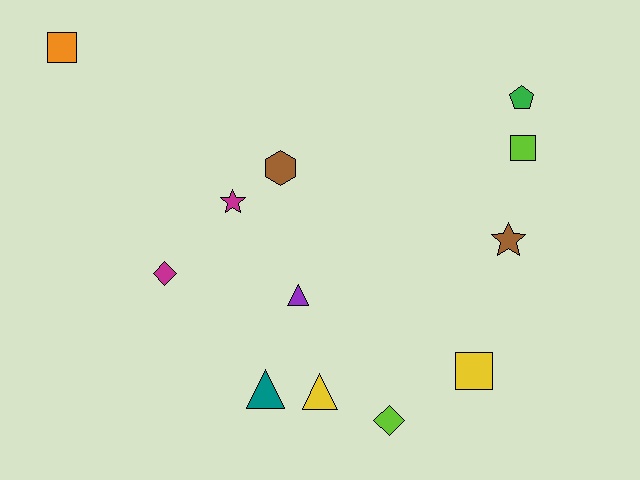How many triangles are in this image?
There are 3 triangles.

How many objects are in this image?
There are 12 objects.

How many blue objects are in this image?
There are no blue objects.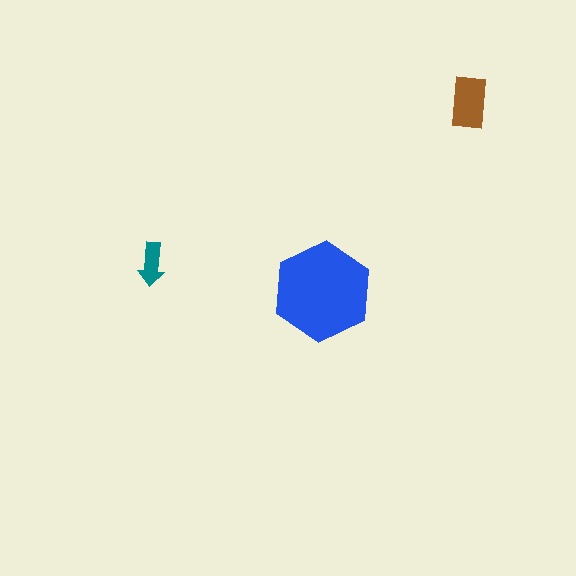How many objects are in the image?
There are 3 objects in the image.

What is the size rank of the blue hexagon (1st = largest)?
1st.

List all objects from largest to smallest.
The blue hexagon, the brown rectangle, the teal arrow.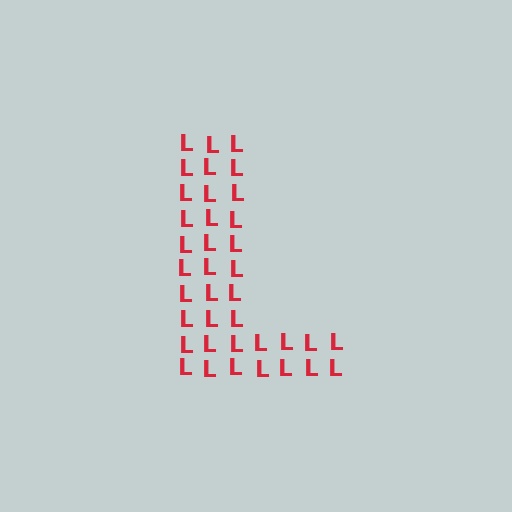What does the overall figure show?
The overall figure shows the letter L.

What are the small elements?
The small elements are letter L's.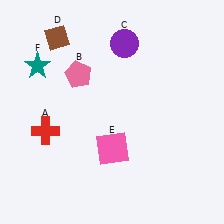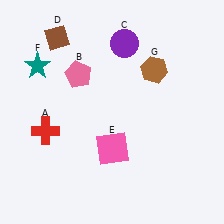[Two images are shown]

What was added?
A brown hexagon (G) was added in Image 2.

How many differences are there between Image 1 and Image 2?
There is 1 difference between the two images.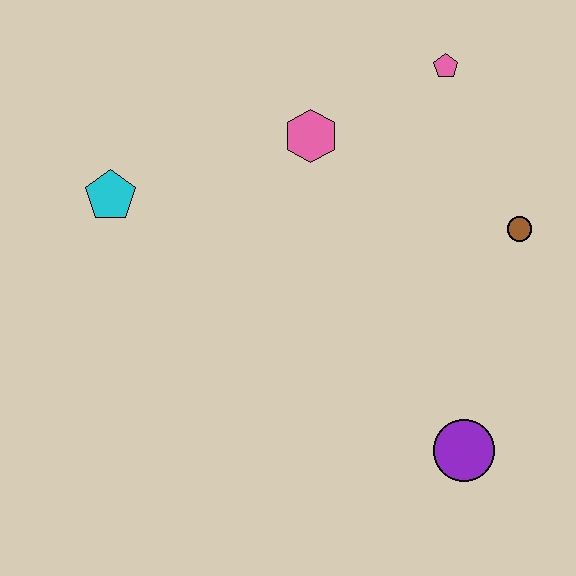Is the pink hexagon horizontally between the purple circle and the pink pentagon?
No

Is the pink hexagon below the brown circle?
No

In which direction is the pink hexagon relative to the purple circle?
The pink hexagon is above the purple circle.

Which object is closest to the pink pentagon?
The pink hexagon is closest to the pink pentagon.